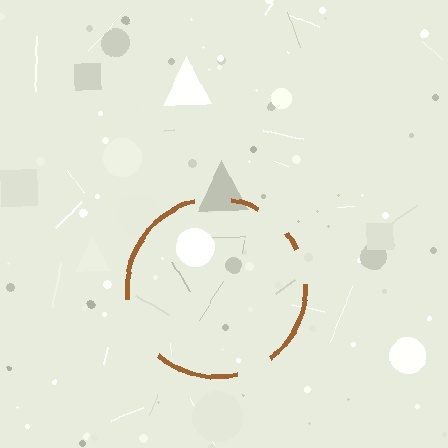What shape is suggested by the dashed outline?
The dashed outline suggests a circle.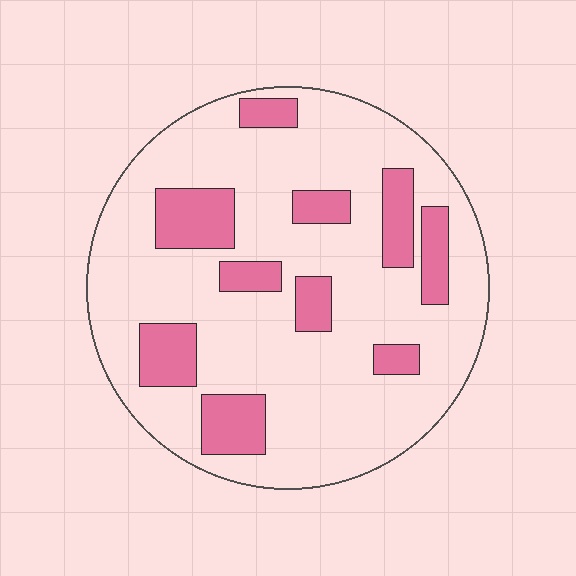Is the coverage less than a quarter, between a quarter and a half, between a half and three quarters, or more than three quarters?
Less than a quarter.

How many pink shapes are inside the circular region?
10.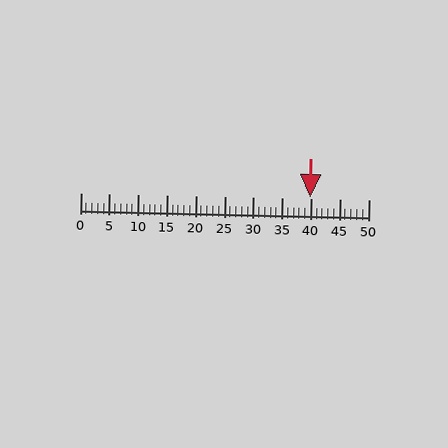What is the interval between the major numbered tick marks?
The major tick marks are spaced 5 units apart.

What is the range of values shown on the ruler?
The ruler shows values from 0 to 50.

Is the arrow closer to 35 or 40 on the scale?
The arrow is closer to 40.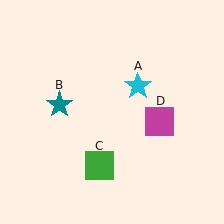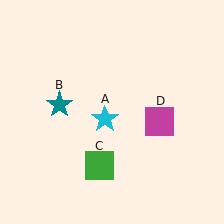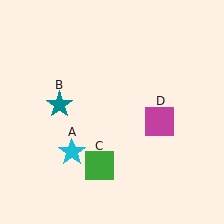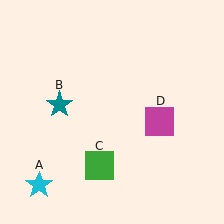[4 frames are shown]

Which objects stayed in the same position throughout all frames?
Teal star (object B) and green square (object C) and magenta square (object D) remained stationary.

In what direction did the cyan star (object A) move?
The cyan star (object A) moved down and to the left.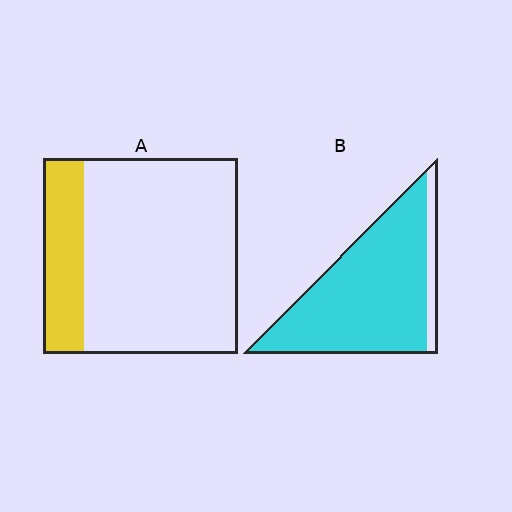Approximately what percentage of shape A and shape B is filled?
A is approximately 20% and B is approximately 90%.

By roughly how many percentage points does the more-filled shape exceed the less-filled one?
By roughly 70 percentage points (B over A).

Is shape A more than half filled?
No.